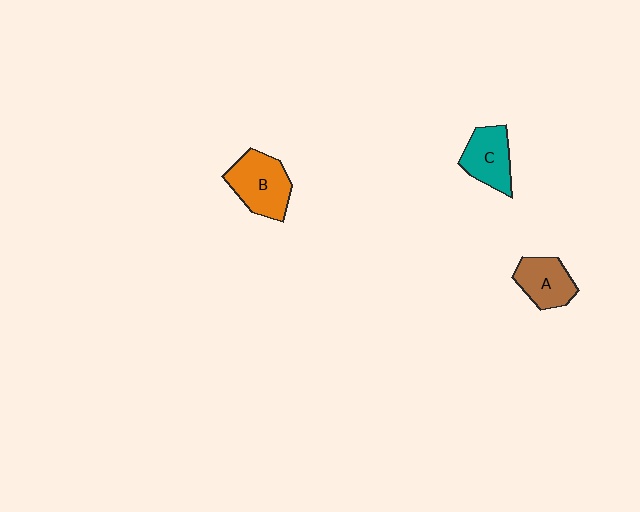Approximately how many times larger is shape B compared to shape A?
Approximately 1.3 times.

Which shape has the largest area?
Shape B (orange).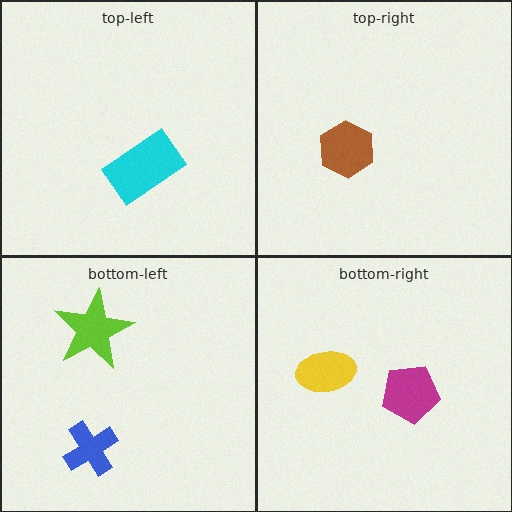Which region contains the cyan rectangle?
The top-left region.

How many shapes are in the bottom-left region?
2.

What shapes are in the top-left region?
The cyan rectangle.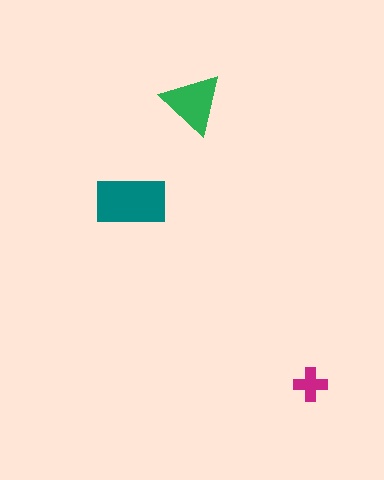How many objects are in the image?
There are 3 objects in the image.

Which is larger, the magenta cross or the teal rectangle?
The teal rectangle.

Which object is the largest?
The teal rectangle.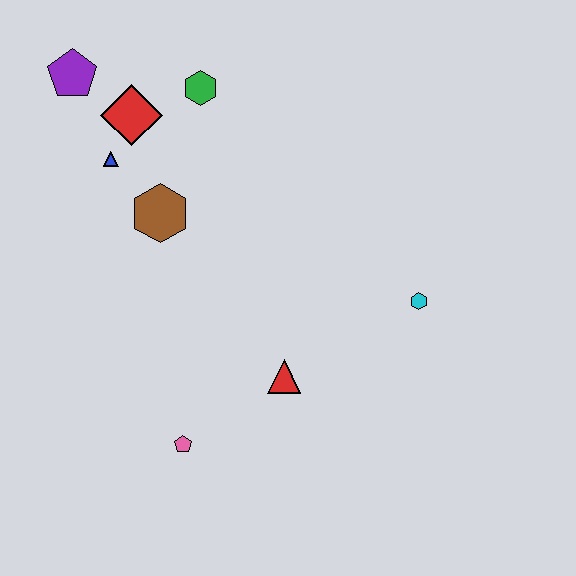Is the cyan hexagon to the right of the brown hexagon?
Yes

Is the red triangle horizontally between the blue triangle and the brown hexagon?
No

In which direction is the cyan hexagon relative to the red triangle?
The cyan hexagon is to the right of the red triangle.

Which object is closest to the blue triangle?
The red diamond is closest to the blue triangle.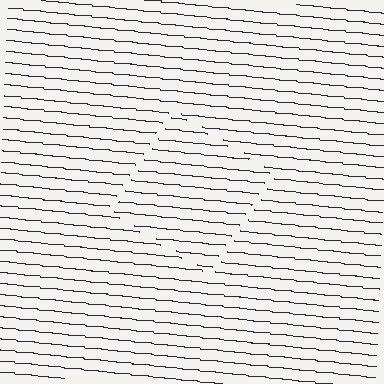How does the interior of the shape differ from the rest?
The interior of the shape contains the same grating, shifted by half a period — the contour is defined by the phase discontinuity where line-ends from the inner and outer gratings abut.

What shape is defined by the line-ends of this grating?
An illusory square. The interior of the shape contains the same grating, shifted by half a period — the contour is defined by the phase discontinuity where line-ends from the inner and outer gratings abut.